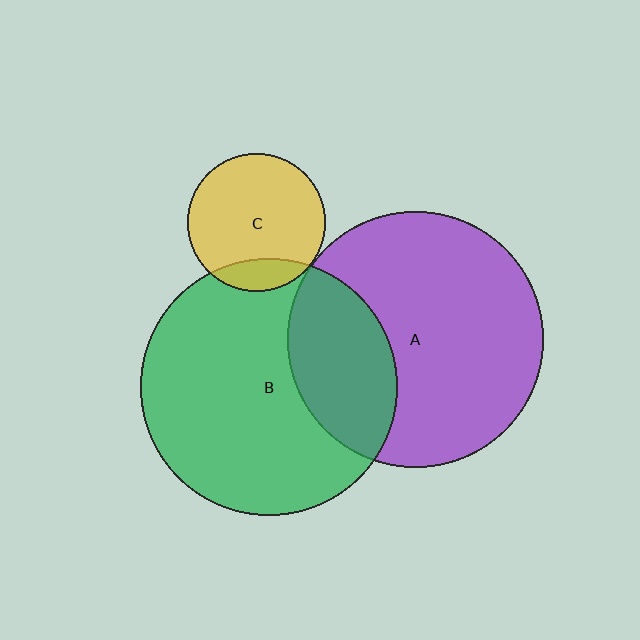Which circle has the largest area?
Circle B (green).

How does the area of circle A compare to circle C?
Approximately 3.5 times.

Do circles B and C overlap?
Yes.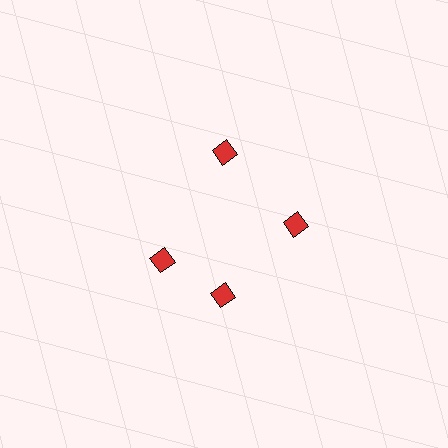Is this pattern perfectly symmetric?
No. The 4 red diamonds are arranged in a ring, but one element near the 9 o'clock position is rotated out of alignment along the ring, breaking the 4-fold rotational symmetry.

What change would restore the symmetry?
The symmetry would be restored by rotating it back into even spacing with its neighbors so that all 4 diamonds sit at equal angles and equal distance from the center.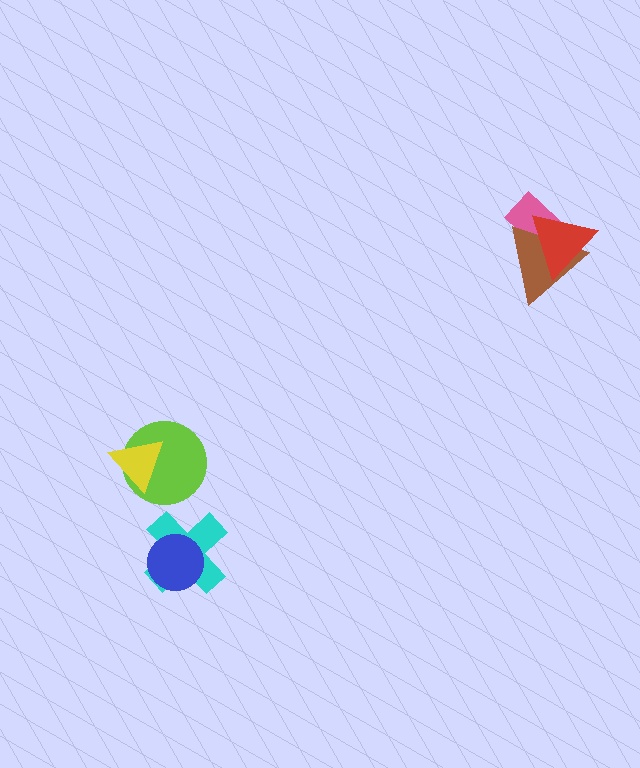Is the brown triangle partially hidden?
Yes, it is partially covered by another shape.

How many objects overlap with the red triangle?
2 objects overlap with the red triangle.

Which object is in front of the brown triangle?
The red triangle is in front of the brown triangle.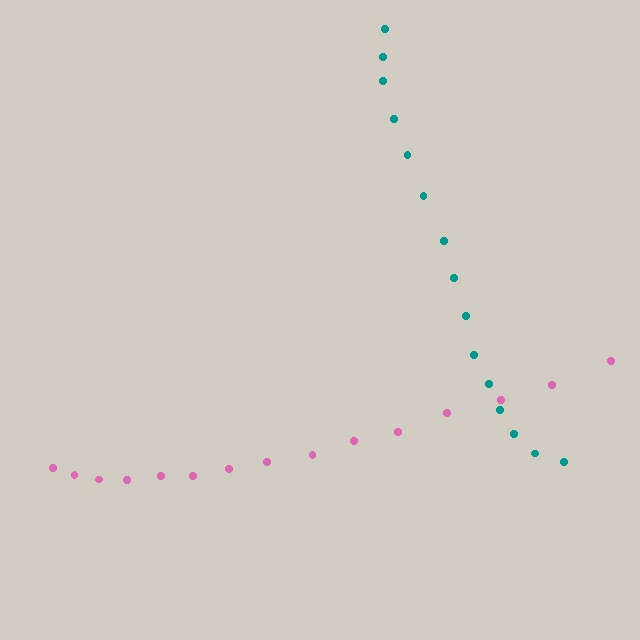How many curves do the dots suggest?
There are 2 distinct paths.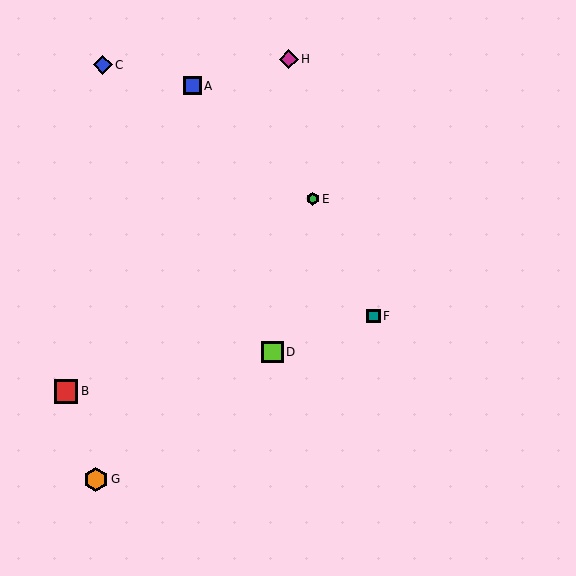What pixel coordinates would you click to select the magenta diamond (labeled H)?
Click at (289, 59) to select the magenta diamond H.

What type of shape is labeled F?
Shape F is a teal square.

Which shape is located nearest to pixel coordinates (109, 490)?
The orange hexagon (labeled G) at (96, 479) is nearest to that location.